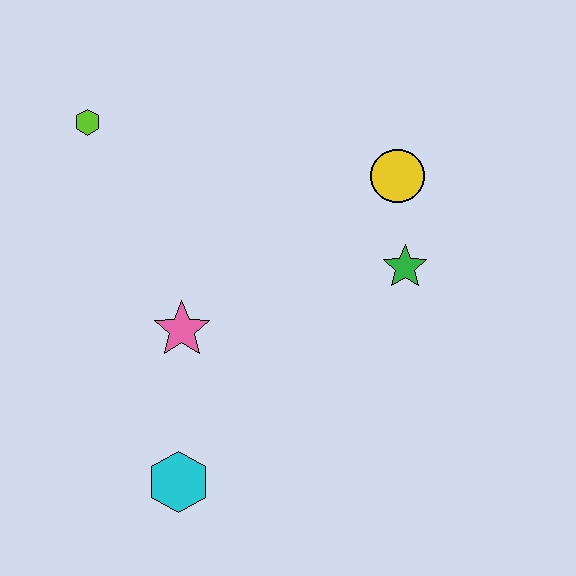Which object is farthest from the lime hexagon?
The cyan hexagon is farthest from the lime hexagon.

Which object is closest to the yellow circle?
The green star is closest to the yellow circle.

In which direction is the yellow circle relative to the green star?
The yellow circle is above the green star.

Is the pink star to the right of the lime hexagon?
Yes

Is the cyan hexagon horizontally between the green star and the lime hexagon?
Yes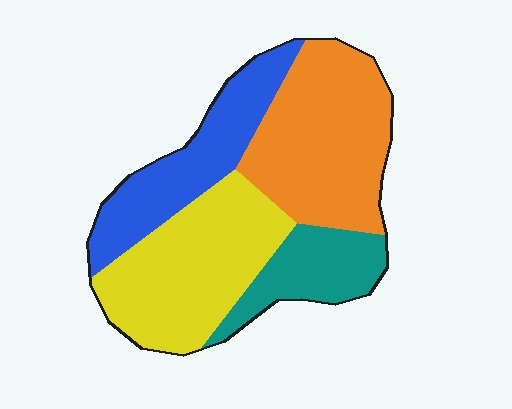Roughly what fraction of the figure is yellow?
Yellow takes up between a quarter and a half of the figure.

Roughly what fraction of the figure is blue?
Blue takes up about one fifth (1/5) of the figure.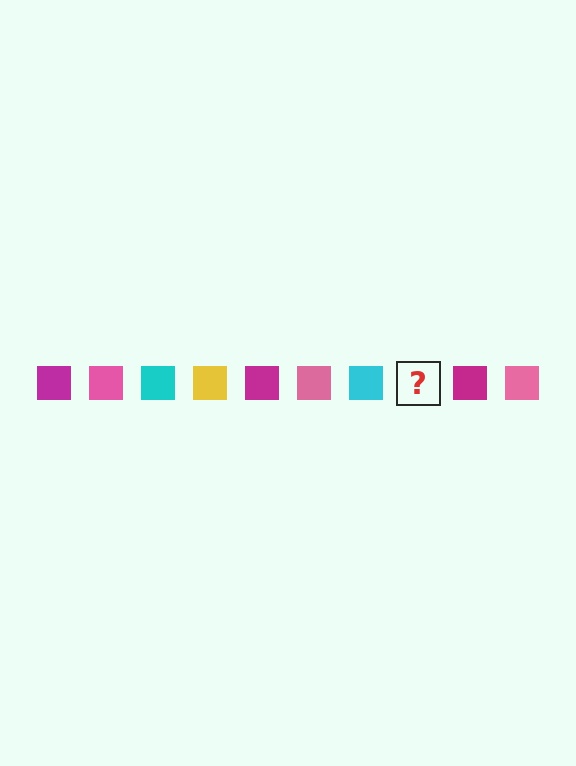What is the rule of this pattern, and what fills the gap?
The rule is that the pattern cycles through magenta, pink, cyan, yellow squares. The gap should be filled with a yellow square.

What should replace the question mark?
The question mark should be replaced with a yellow square.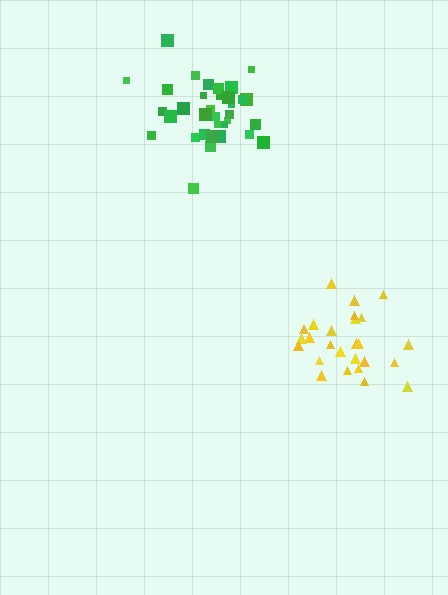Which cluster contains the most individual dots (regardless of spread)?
Green (35).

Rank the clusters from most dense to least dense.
green, yellow.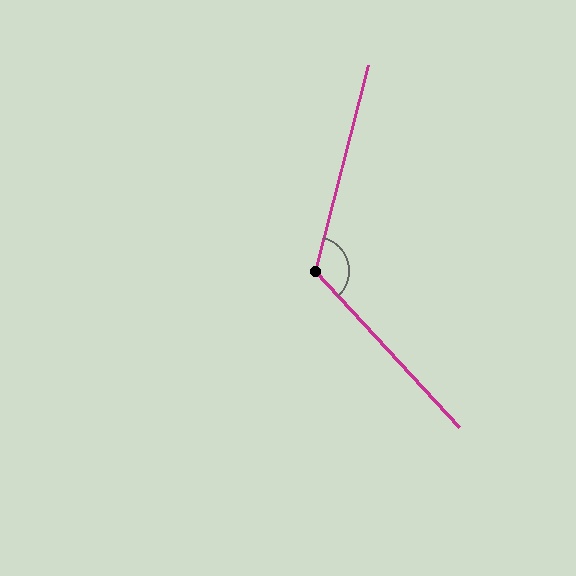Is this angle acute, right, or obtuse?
It is obtuse.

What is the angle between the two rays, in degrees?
Approximately 123 degrees.